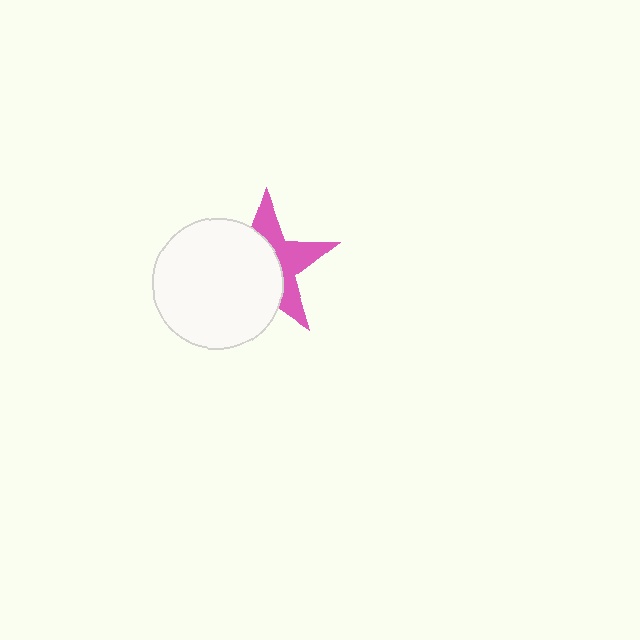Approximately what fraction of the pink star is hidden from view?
Roughly 58% of the pink star is hidden behind the white circle.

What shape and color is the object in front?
The object in front is a white circle.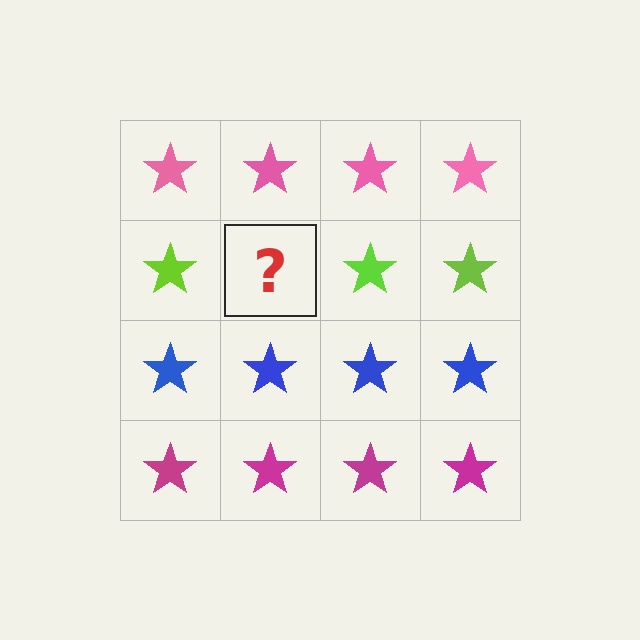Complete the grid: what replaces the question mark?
The question mark should be replaced with a lime star.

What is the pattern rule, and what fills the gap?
The rule is that each row has a consistent color. The gap should be filled with a lime star.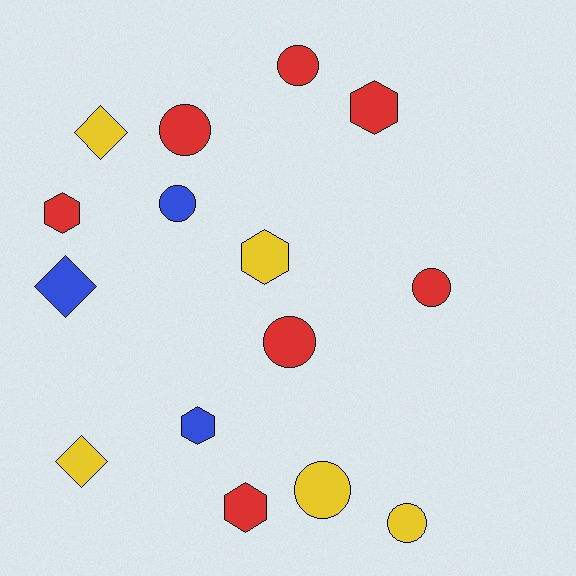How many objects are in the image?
There are 15 objects.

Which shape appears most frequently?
Circle, with 7 objects.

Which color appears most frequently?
Red, with 7 objects.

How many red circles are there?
There are 4 red circles.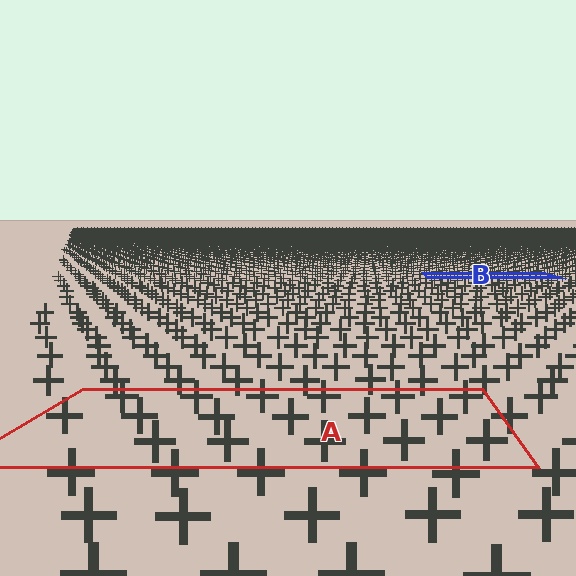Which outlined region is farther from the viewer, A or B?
Region B is farther from the viewer — the texture elements inside it appear smaller and more densely packed.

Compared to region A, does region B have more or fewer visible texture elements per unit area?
Region B has more texture elements per unit area — they are packed more densely because it is farther away.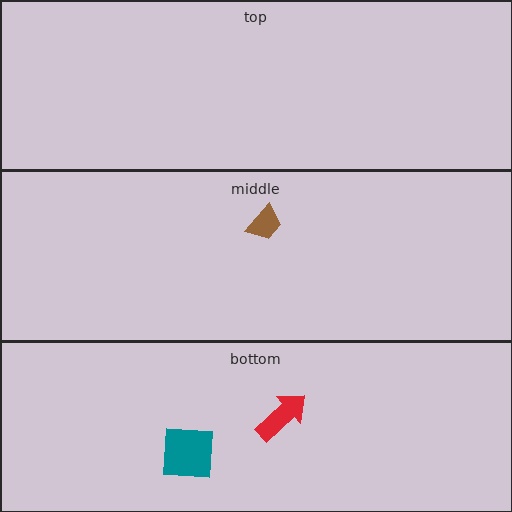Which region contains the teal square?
The bottom region.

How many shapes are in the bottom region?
2.